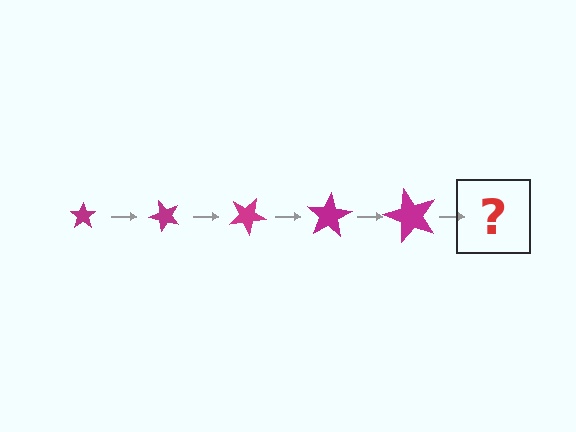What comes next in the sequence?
The next element should be a star, larger than the previous one and rotated 250 degrees from the start.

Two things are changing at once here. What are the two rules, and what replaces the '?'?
The two rules are that the star grows larger each step and it rotates 50 degrees each step. The '?' should be a star, larger than the previous one and rotated 250 degrees from the start.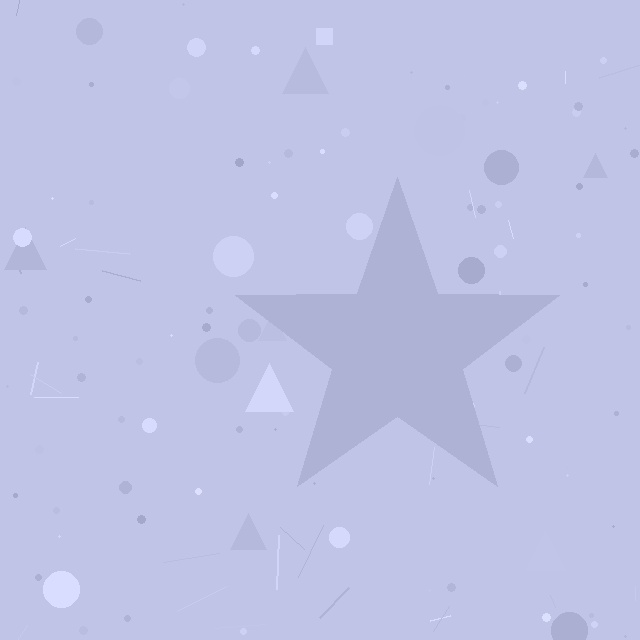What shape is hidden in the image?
A star is hidden in the image.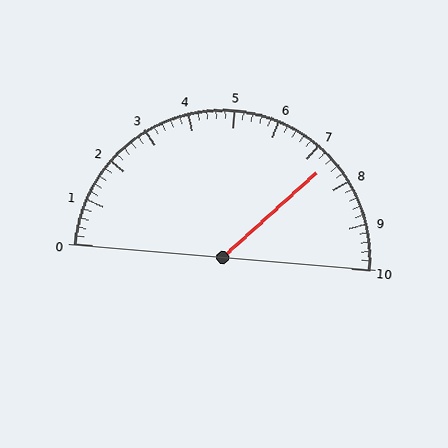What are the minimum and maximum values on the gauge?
The gauge ranges from 0 to 10.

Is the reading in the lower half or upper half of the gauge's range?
The reading is in the upper half of the range (0 to 10).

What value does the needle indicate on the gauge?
The needle indicates approximately 7.4.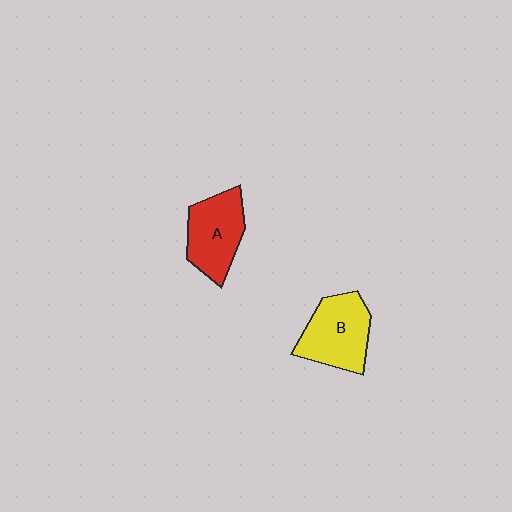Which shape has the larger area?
Shape B (yellow).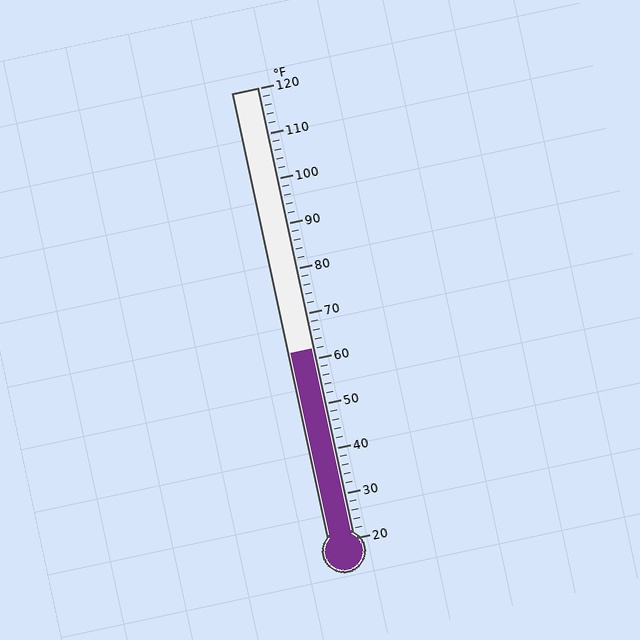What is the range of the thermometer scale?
The thermometer scale ranges from 20°F to 120°F.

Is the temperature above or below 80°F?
The temperature is below 80°F.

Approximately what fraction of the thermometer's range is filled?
The thermometer is filled to approximately 40% of its range.